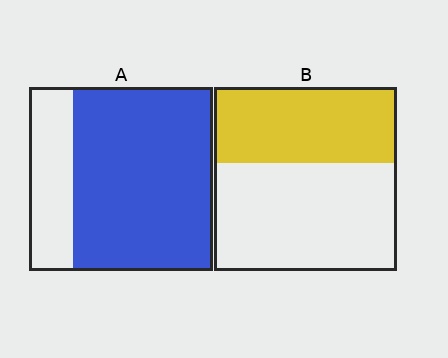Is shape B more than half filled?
No.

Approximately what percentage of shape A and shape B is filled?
A is approximately 75% and B is approximately 40%.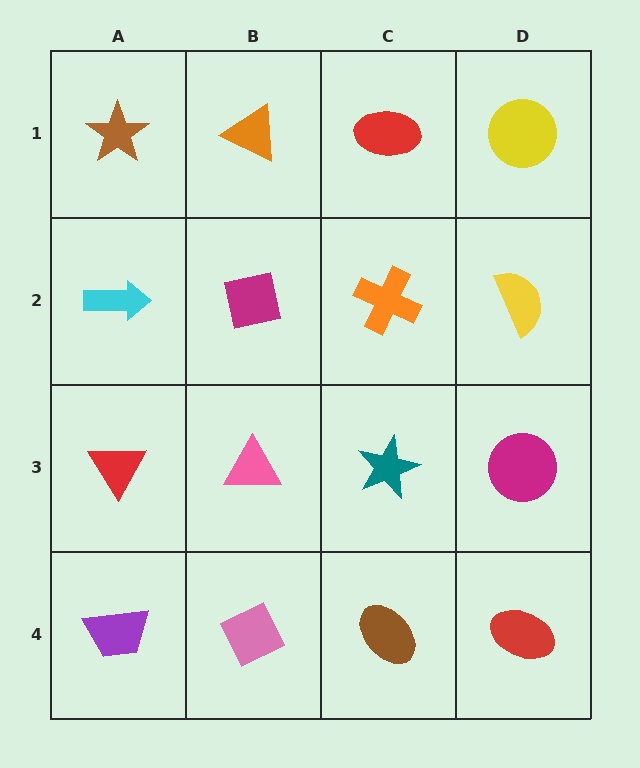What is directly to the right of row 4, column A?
A pink diamond.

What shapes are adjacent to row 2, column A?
A brown star (row 1, column A), a red triangle (row 3, column A), a magenta square (row 2, column B).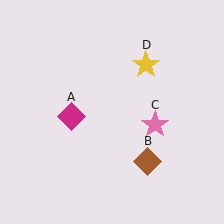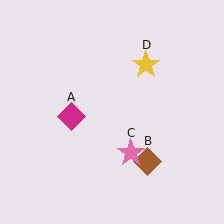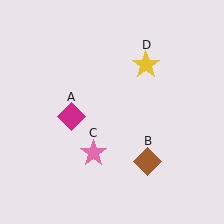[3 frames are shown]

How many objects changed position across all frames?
1 object changed position: pink star (object C).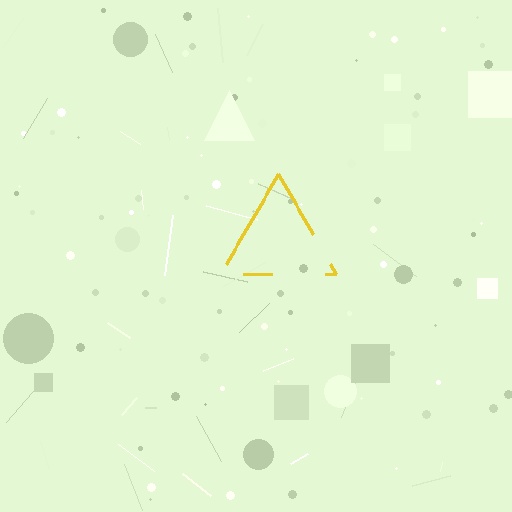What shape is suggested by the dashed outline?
The dashed outline suggests a triangle.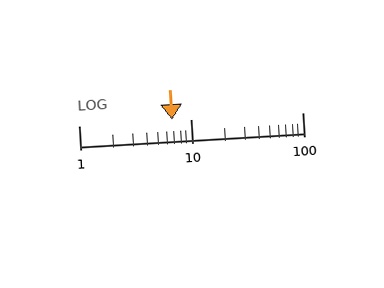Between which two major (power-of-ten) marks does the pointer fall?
The pointer is between 1 and 10.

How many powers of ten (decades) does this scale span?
The scale spans 2 decades, from 1 to 100.